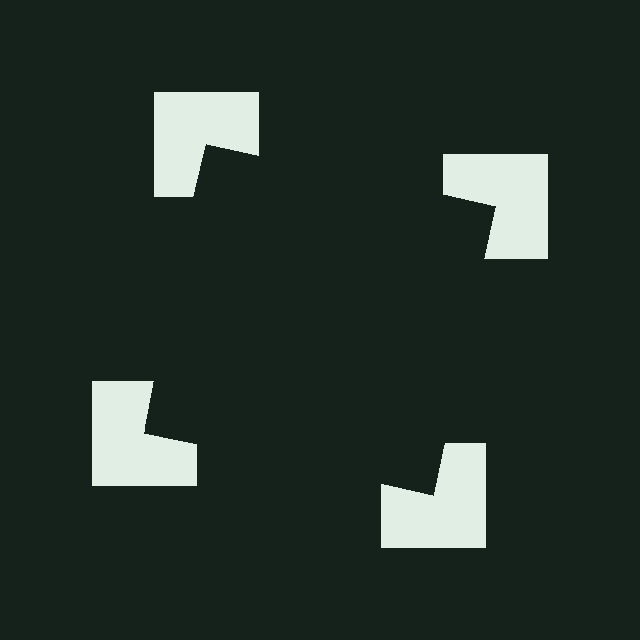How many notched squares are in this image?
There are 4 — one at each vertex of the illusory square.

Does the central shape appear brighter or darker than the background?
It typically appears slightly darker than the background, even though no actual brightness change is drawn.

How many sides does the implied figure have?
4 sides.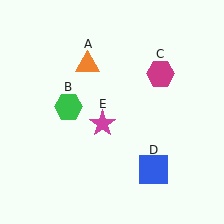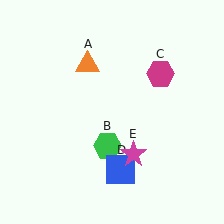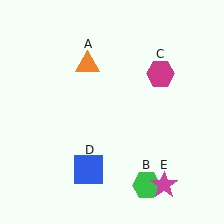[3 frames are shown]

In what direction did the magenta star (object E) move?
The magenta star (object E) moved down and to the right.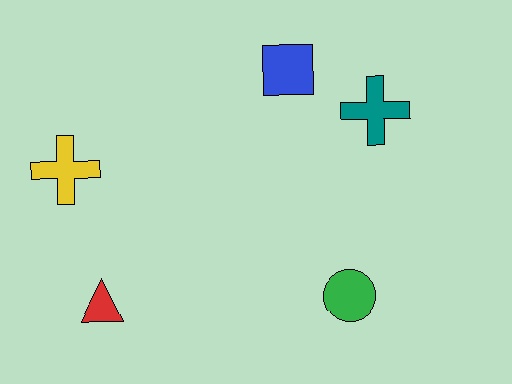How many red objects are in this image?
There is 1 red object.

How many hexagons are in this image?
There are no hexagons.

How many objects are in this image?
There are 5 objects.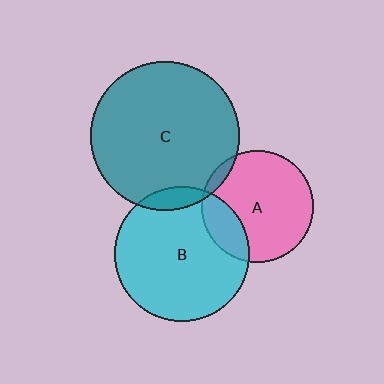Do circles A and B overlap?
Yes.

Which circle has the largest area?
Circle C (teal).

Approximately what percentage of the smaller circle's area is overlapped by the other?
Approximately 20%.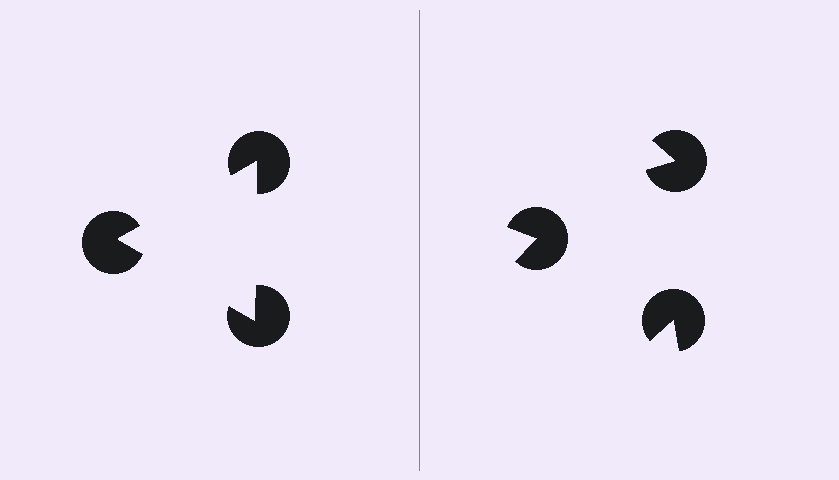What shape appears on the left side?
An illusory triangle.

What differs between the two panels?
The pac-man discs are positioned identically on both sides; only the wedge orientations differ. On the left they align to a triangle; on the right they are misaligned.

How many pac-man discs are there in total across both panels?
6 — 3 on each side.